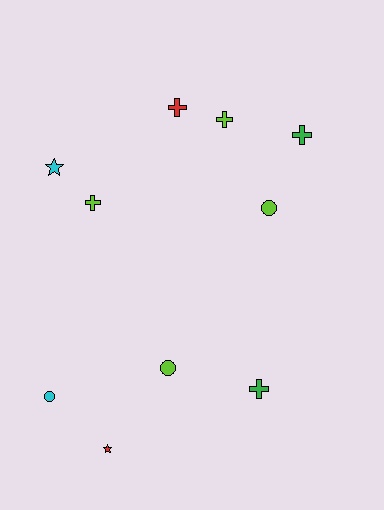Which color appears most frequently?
Lime, with 4 objects.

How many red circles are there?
There are no red circles.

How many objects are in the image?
There are 10 objects.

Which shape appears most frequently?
Cross, with 5 objects.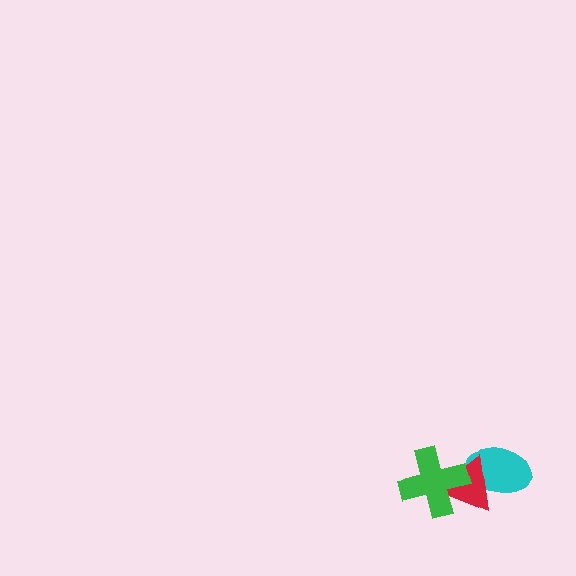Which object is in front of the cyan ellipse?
The red triangle is in front of the cyan ellipse.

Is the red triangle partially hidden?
Yes, it is partially covered by another shape.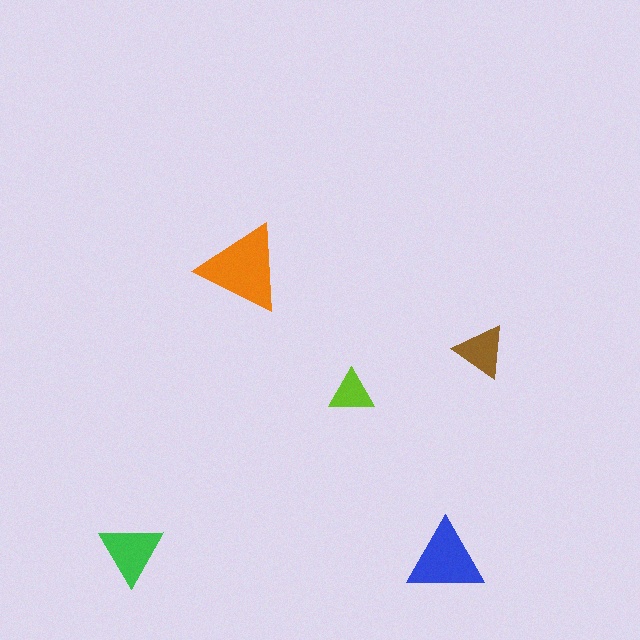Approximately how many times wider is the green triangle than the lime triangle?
About 1.5 times wider.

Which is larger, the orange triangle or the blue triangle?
The orange one.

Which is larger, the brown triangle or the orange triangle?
The orange one.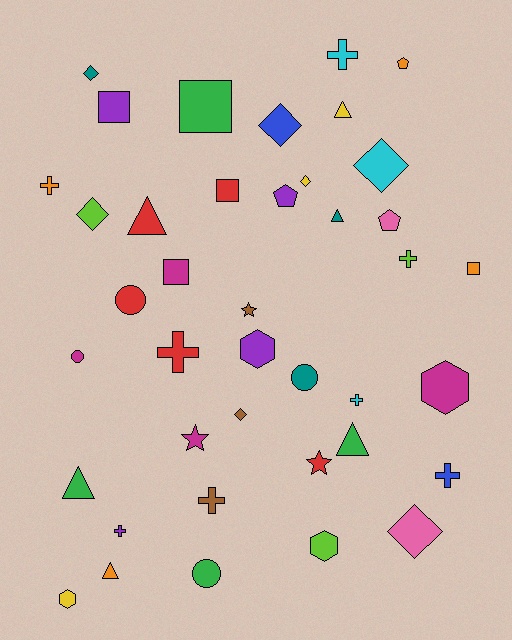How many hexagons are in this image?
There are 4 hexagons.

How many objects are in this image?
There are 40 objects.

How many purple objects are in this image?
There are 4 purple objects.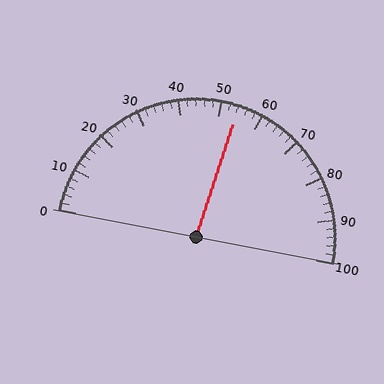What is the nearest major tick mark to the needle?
The nearest major tick mark is 50.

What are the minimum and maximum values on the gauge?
The gauge ranges from 0 to 100.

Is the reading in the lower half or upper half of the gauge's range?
The reading is in the upper half of the range (0 to 100).